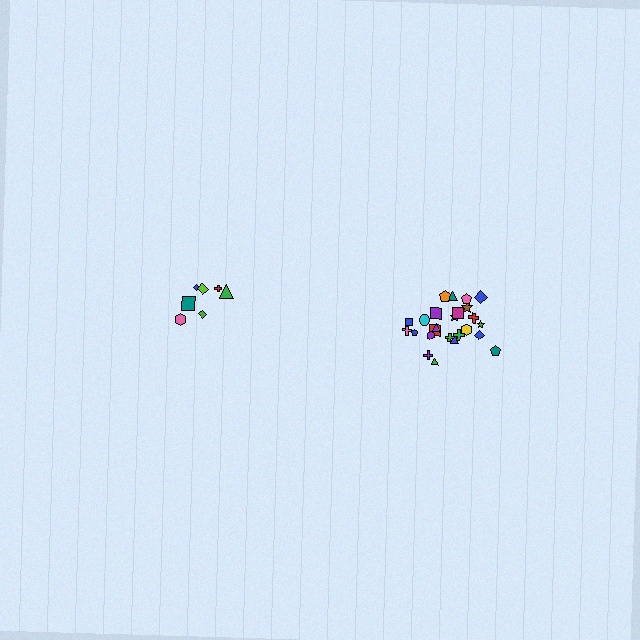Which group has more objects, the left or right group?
The right group.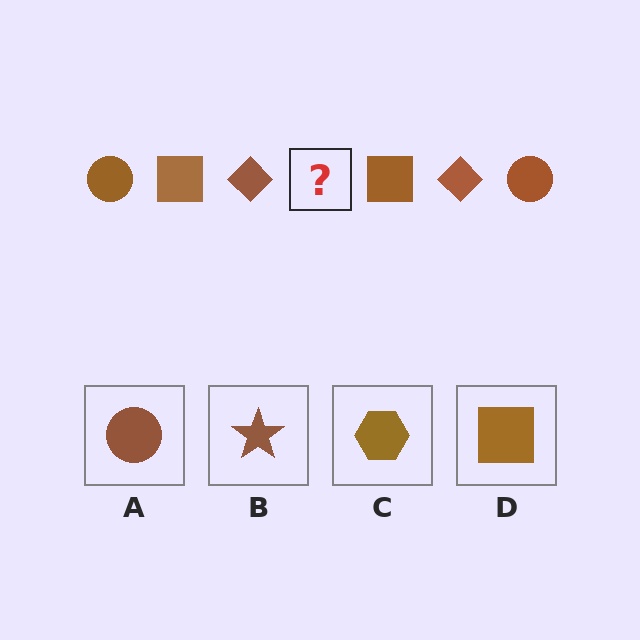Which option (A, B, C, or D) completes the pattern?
A.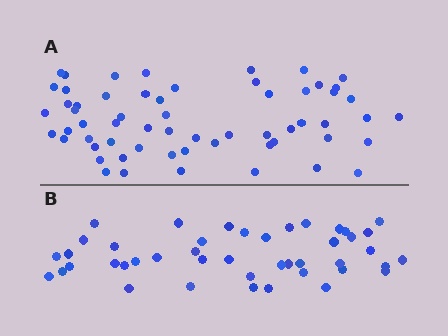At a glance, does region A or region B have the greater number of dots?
Region A (the top region) has more dots.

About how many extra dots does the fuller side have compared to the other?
Region A has approximately 15 more dots than region B.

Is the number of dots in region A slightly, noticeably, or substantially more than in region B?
Region A has noticeably more, but not dramatically so. The ratio is roughly 1.4 to 1.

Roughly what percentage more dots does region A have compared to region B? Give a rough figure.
About 35% more.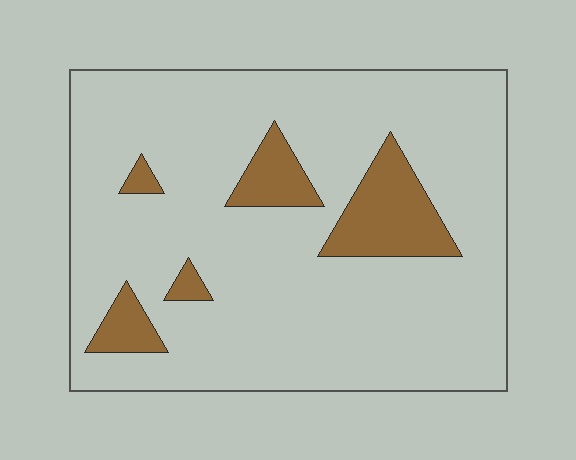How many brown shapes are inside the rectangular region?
5.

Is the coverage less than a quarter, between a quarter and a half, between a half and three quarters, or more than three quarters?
Less than a quarter.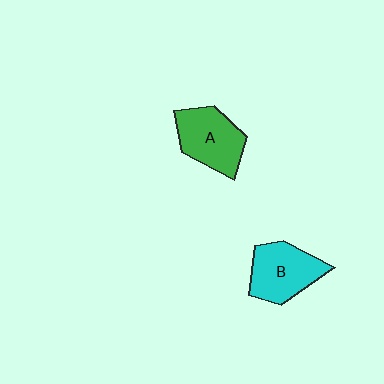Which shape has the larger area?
Shape B (cyan).